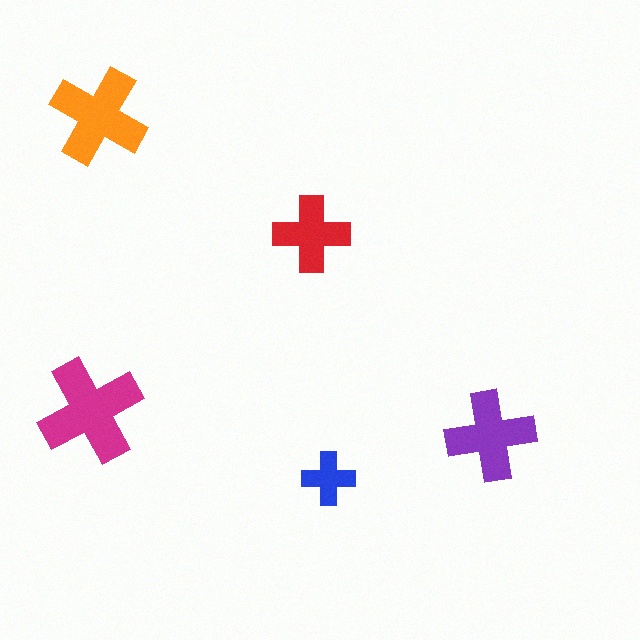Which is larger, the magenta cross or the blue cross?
The magenta one.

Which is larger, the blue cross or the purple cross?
The purple one.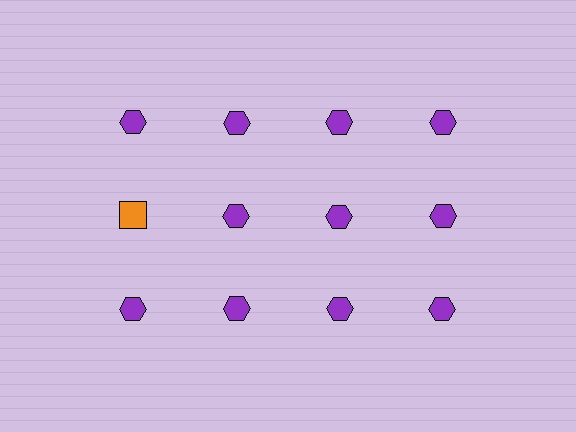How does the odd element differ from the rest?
It differs in both color (orange instead of purple) and shape (square instead of hexagon).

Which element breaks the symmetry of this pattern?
The orange square in the second row, leftmost column breaks the symmetry. All other shapes are purple hexagons.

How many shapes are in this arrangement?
There are 12 shapes arranged in a grid pattern.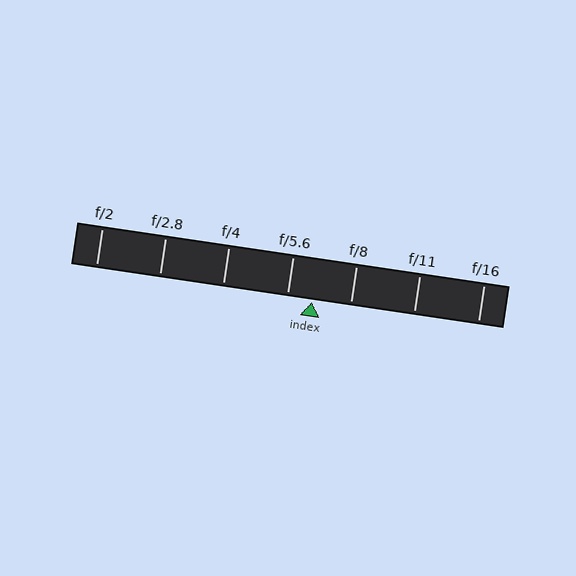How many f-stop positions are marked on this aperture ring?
There are 7 f-stop positions marked.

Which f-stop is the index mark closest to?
The index mark is closest to f/5.6.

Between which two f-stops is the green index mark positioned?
The index mark is between f/5.6 and f/8.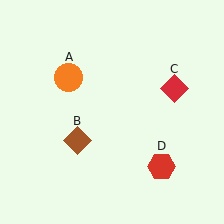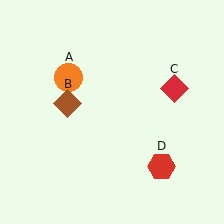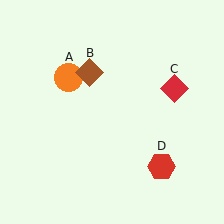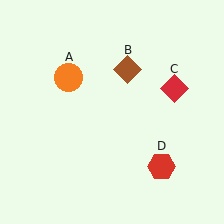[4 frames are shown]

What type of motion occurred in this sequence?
The brown diamond (object B) rotated clockwise around the center of the scene.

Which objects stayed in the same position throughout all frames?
Orange circle (object A) and red diamond (object C) and red hexagon (object D) remained stationary.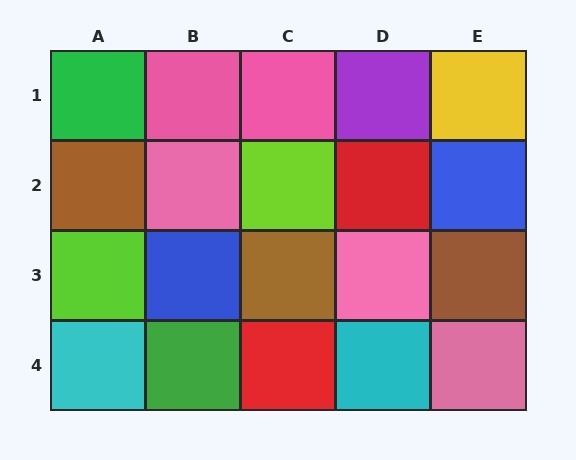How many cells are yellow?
1 cell is yellow.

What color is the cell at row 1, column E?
Yellow.